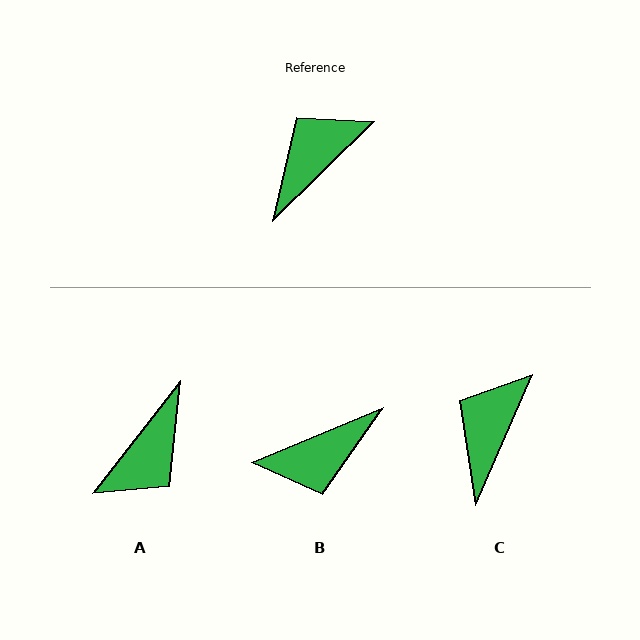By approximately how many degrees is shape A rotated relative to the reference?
Approximately 172 degrees clockwise.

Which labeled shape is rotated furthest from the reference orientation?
A, about 172 degrees away.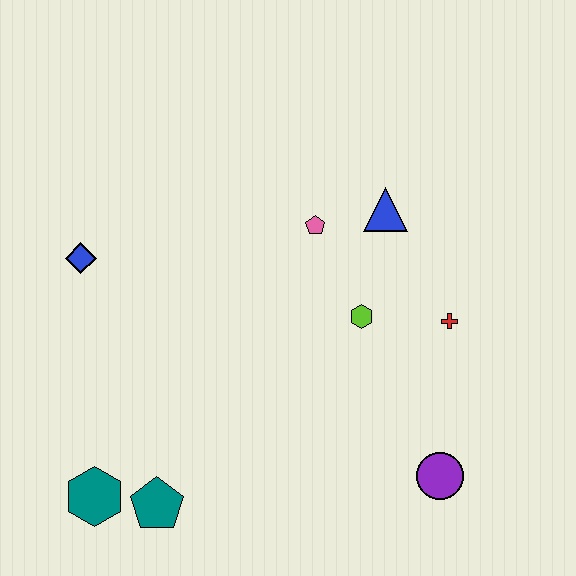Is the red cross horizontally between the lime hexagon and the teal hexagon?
No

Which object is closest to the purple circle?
The red cross is closest to the purple circle.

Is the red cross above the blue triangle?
No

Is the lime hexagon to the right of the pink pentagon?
Yes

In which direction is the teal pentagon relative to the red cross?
The teal pentagon is to the left of the red cross.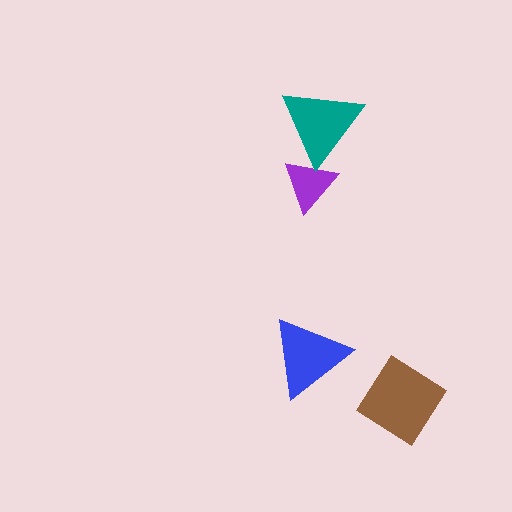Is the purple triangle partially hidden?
Yes, it is partially covered by another shape.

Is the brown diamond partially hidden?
No, no other shape covers it.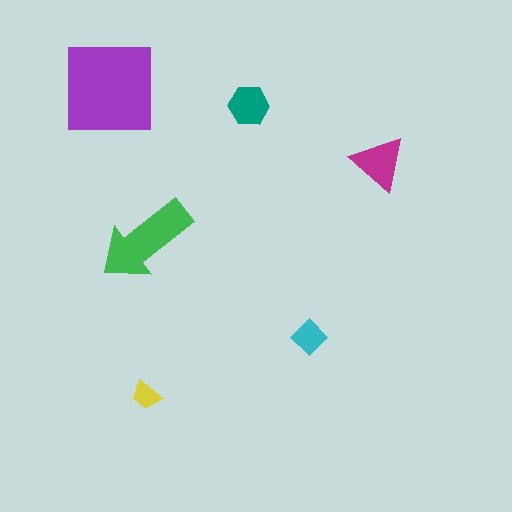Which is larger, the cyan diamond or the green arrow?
The green arrow.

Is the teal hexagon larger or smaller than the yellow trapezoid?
Larger.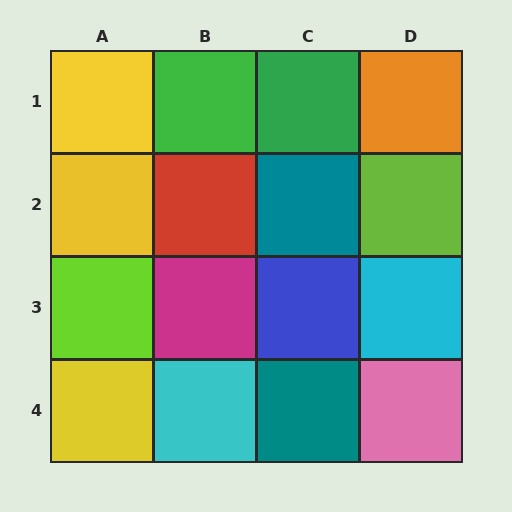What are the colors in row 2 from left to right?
Yellow, red, teal, lime.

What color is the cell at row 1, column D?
Orange.